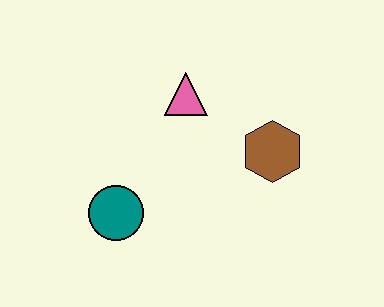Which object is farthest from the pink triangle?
The teal circle is farthest from the pink triangle.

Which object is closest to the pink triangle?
The brown hexagon is closest to the pink triangle.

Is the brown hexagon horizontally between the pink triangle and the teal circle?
No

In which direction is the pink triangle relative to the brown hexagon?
The pink triangle is to the left of the brown hexagon.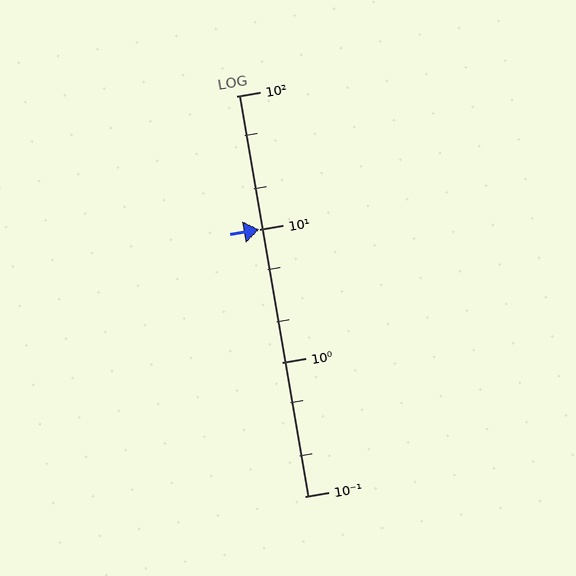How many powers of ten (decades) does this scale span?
The scale spans 3 decades, from 0.1 to 100.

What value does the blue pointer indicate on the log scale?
The pointer indicates approximately 9.9.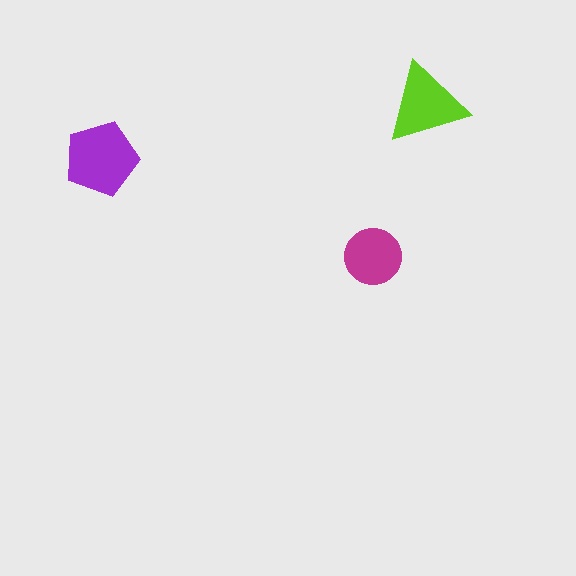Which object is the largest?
The purple pentagon.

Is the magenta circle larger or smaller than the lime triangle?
Smaller.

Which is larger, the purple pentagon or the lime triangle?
The purple pentagon.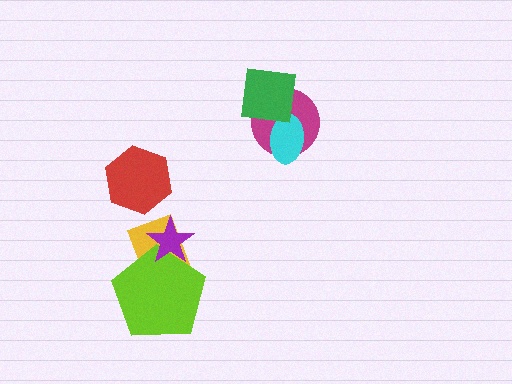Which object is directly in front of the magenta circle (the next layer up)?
The cyan ellipse is directly in front of the magenta circle.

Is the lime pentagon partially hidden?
Yes, it is partially covered by another shape.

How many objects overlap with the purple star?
2 objects overlap with the purple star.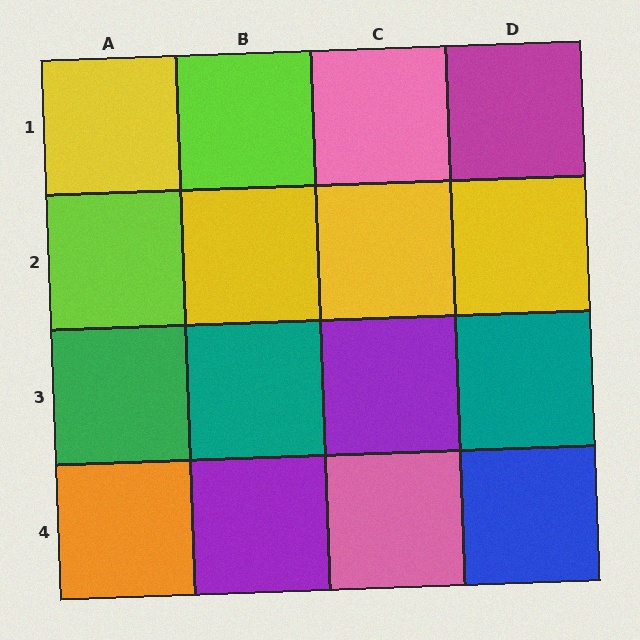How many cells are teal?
2 cells are teal.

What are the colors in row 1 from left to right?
Yellow, lime, pink, magenta.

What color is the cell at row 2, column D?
Yellow.